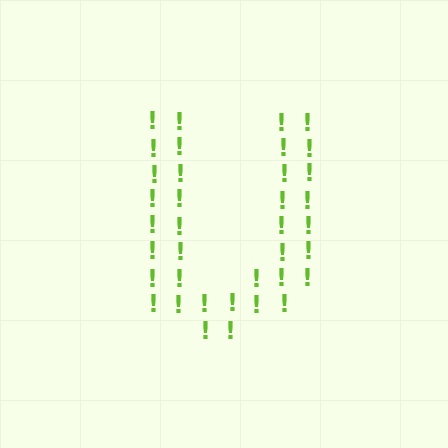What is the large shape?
The large shape is the letter U.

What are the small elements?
The small elements are exclamation marks.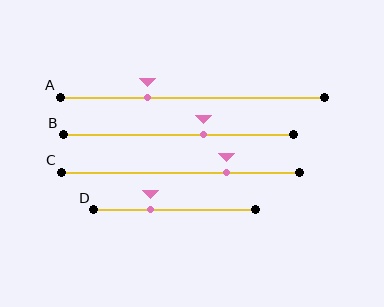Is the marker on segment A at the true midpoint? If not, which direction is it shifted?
No, the marker on segment A is shifted to the left by about 17% of the segment length.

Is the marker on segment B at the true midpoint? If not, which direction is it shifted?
No, the marker on segment B is shifted to the right by about 11% of the segment length.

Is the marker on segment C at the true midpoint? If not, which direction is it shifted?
No, the marker on segment C is shifted to the right by about 19% of the segment length.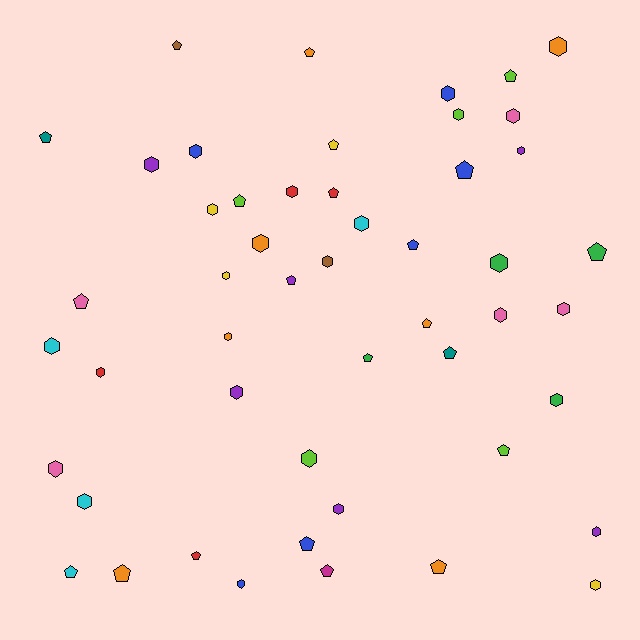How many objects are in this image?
There are 50 objects.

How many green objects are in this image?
There are 4 green objects.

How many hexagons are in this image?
There are 28 hexagons.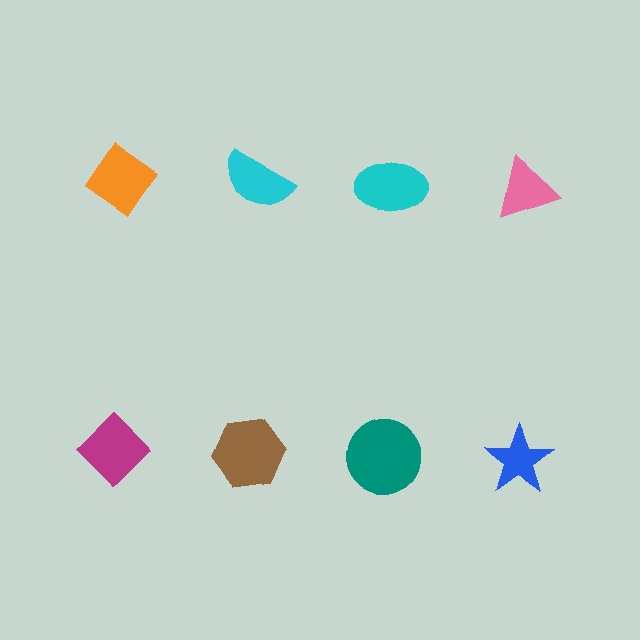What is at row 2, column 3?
A teal circle.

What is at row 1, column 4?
A pink triangle.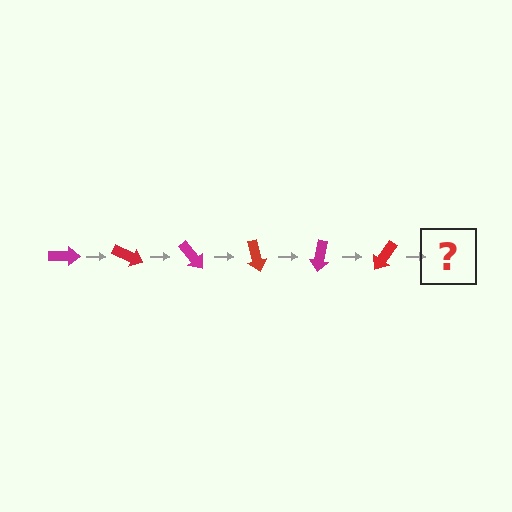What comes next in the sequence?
The next element should be a magenta arrow, rotated 150 degrees from the start.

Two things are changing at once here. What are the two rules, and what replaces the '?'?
The two rules are that it rotates 25 degrees each step and the color cycles through magenta and red. The '?' should be a magenta arrow, rotated 150 degrees from the start.